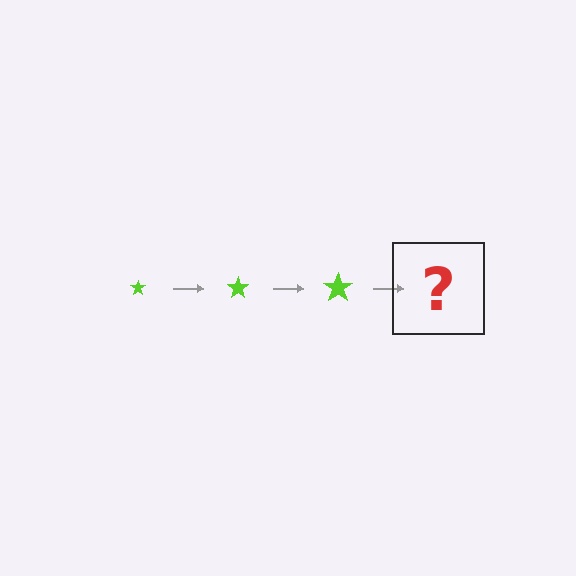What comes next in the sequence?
The next element should be a lime star, larger than the previous one.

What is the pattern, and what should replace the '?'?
The pattern is that the star gets progressively larger each step. The '?' should be a lime star, larger than the previous one.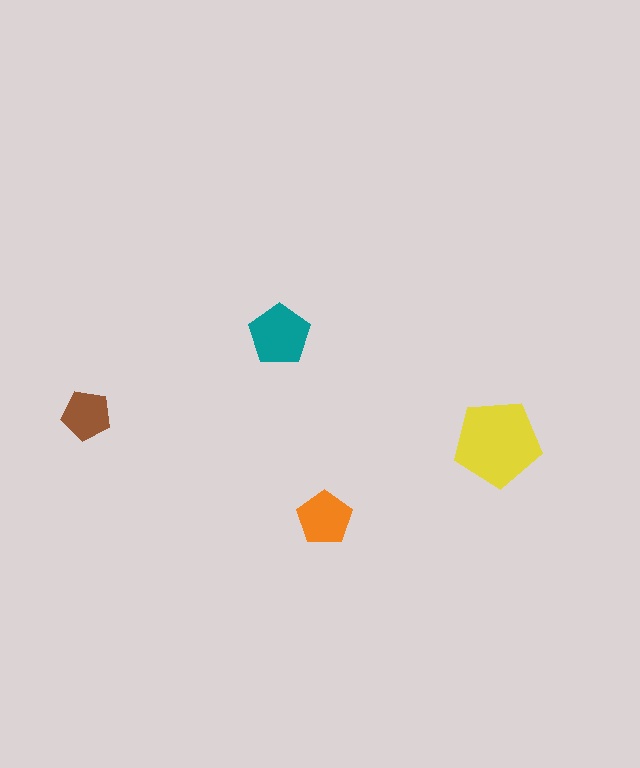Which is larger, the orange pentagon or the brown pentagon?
The orange one.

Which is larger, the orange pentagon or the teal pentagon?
The teal one.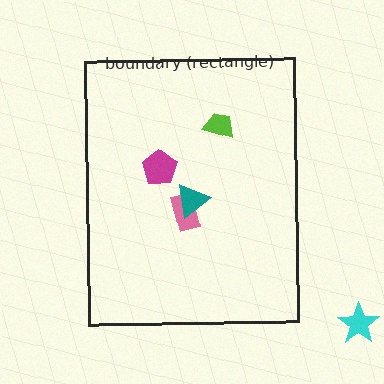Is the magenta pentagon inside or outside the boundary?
Inside.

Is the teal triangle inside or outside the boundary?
Inside.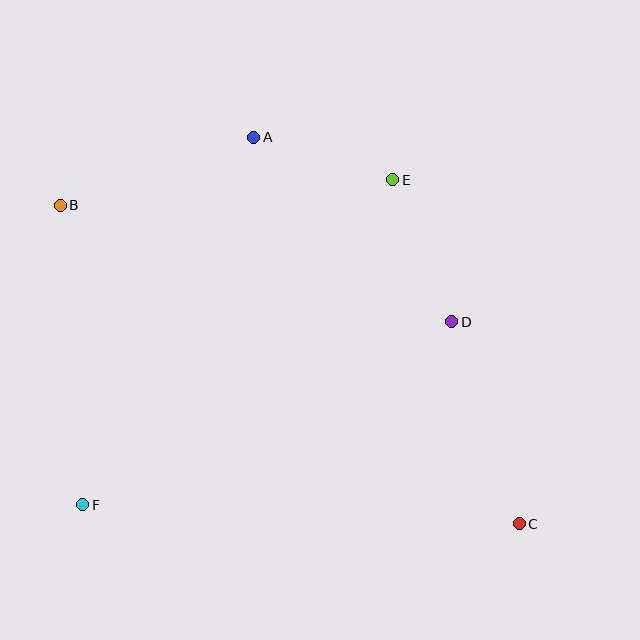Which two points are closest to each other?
Points A and E are closest to each other.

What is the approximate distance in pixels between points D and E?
The distance between D and E is approximately 153 pixels.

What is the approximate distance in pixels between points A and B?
The distance between A and B is approximately 205 pixels.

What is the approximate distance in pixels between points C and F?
The distance between C and F is approximately 437 pixels.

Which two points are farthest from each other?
Points B and C are farthest from each other.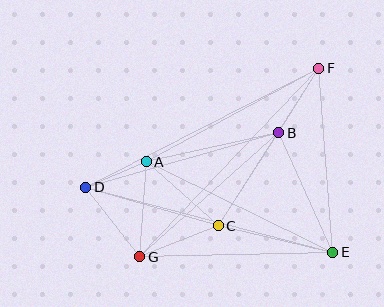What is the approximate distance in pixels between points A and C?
The distance between A and C is approximately 96 pixels.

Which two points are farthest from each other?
Points D and F are farthest from each other.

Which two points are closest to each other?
Points A and D are closest to each other.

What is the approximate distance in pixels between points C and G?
The distance between C and G is approximately 84 pixels.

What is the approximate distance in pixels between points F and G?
The distance between F and G is approximately 259 pixels.